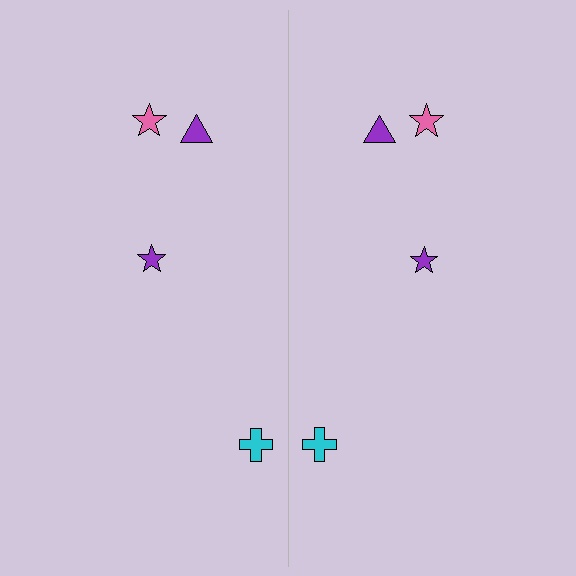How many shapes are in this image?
There are 8 shapes in this image.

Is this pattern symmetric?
Yes, this pattern has bilateral (reflection) symmetry.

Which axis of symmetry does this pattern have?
The pattern has a vertical axis of symmetry running through the center of the image.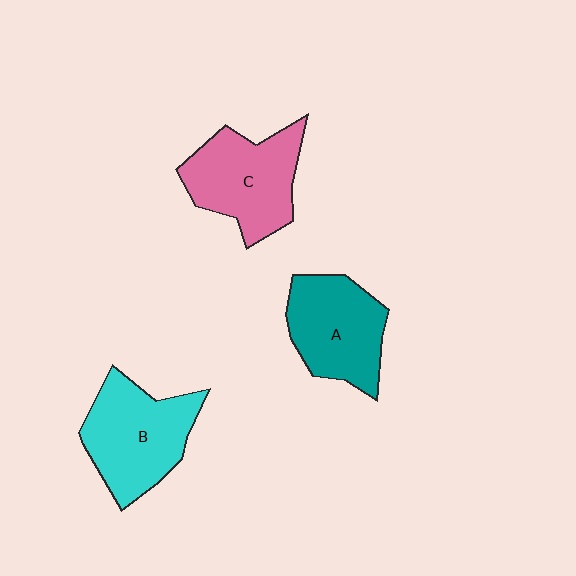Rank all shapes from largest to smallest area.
From largest to smallest: B (cyan), C (pink), A (teal).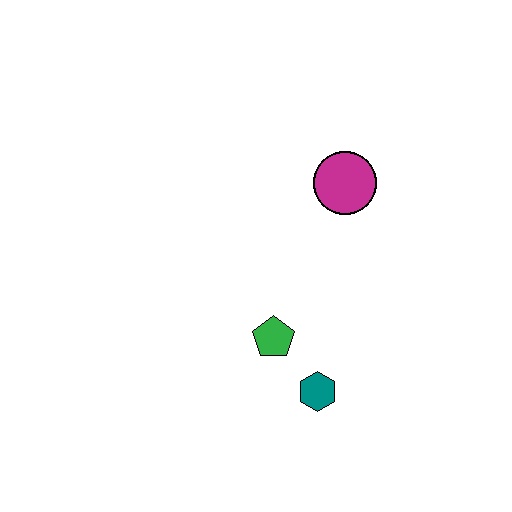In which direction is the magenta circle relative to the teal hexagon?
The magenta circle is above the teal hexagon.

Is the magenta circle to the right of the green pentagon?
Yes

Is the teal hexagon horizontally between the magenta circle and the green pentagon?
Yes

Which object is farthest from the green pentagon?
The magenta circle is farthest from the green pentagon.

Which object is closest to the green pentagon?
The teal hexagon is closest to the green pentagon.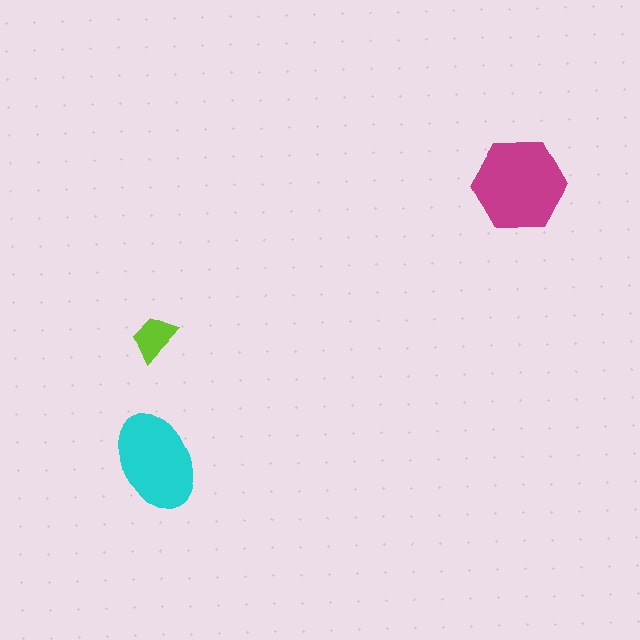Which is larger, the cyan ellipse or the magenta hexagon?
The magenta hexagon.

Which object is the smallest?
The lime trapezoid.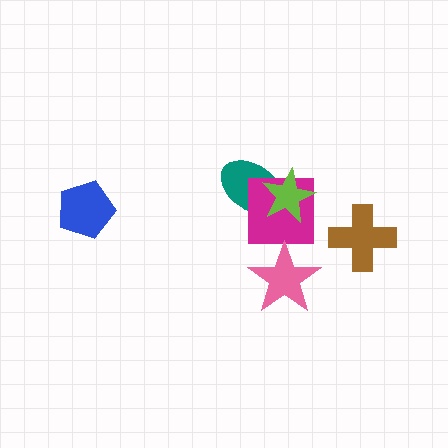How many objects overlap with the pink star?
0 objects overlap with the pink star.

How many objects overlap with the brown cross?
0 objects overlap with the brown cross.